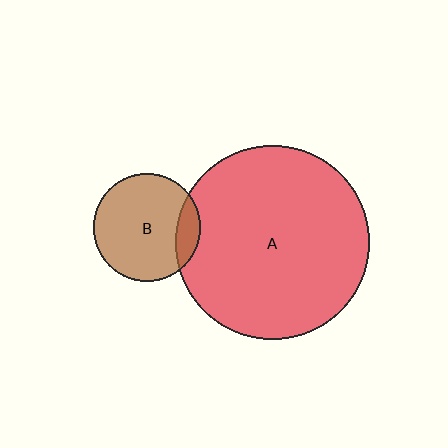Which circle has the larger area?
Circle A (red).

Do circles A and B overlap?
Yes.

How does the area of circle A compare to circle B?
Approximately 3.3 times.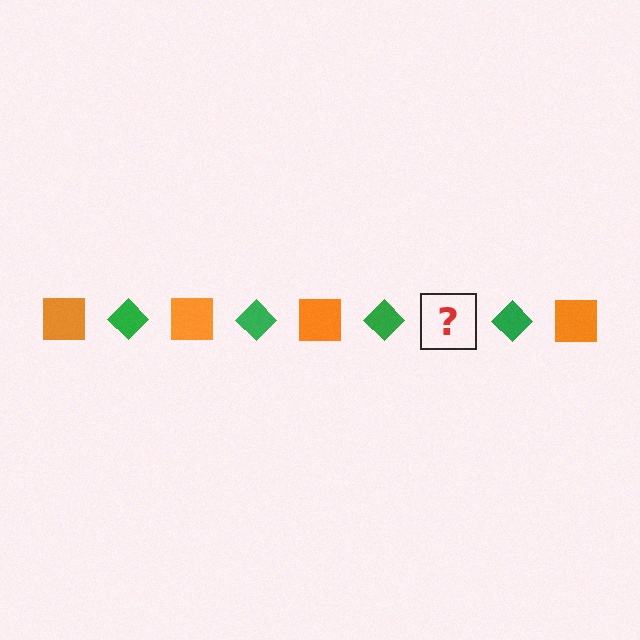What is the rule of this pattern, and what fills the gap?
The rule is that the pattern alternates between orange square and green diamond. The gap should be filled with an orange square.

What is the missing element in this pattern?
The missing element is an orange square.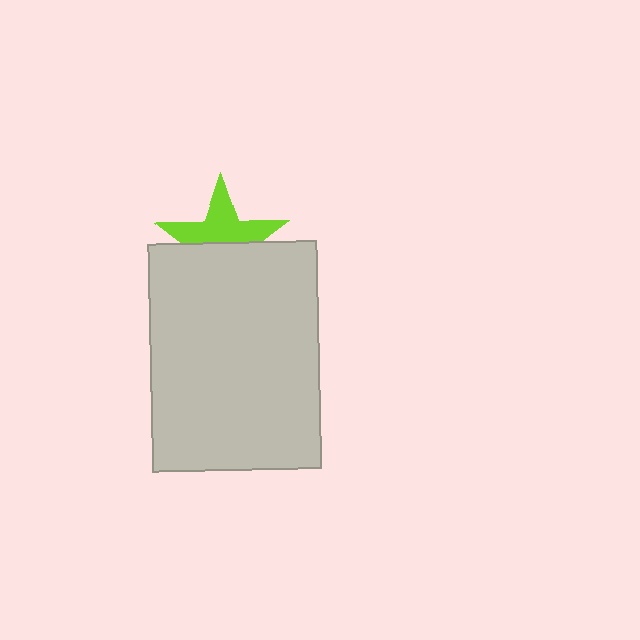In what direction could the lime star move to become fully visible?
The lime star could move up. That would shift it out from behind the light gray rectangle entirely.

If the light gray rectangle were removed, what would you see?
You would see the complete lime star.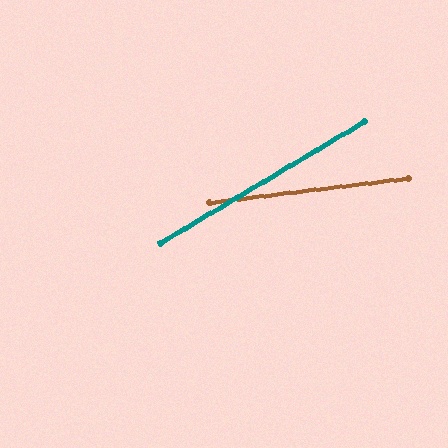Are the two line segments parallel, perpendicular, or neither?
Neither parallel nor perpendicular — they differ by about 23°.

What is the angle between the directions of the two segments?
Approximately 23 degrees.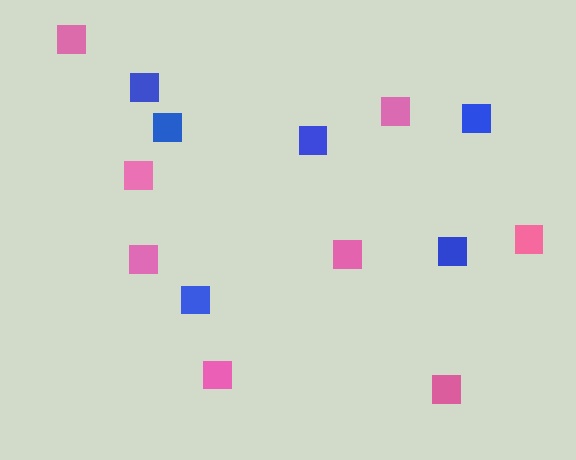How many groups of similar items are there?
There are 2 groups: one group of pink squares (8) and one group of blue squares (6).